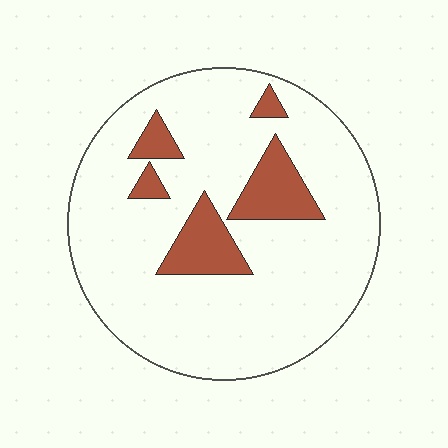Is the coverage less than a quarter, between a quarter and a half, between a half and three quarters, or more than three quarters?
Less than a quarter.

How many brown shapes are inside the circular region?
5.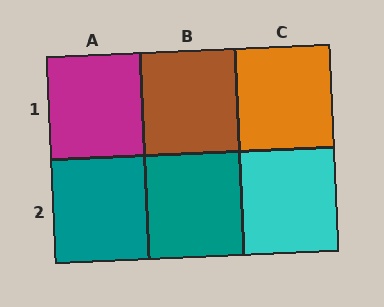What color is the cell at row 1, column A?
Magenta.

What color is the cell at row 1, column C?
Orange.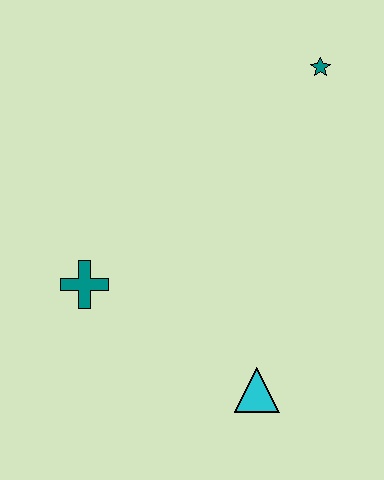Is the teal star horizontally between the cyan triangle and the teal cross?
No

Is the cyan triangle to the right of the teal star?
No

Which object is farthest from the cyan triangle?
The teal star is farthest from the cyan triangle.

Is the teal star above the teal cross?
Yes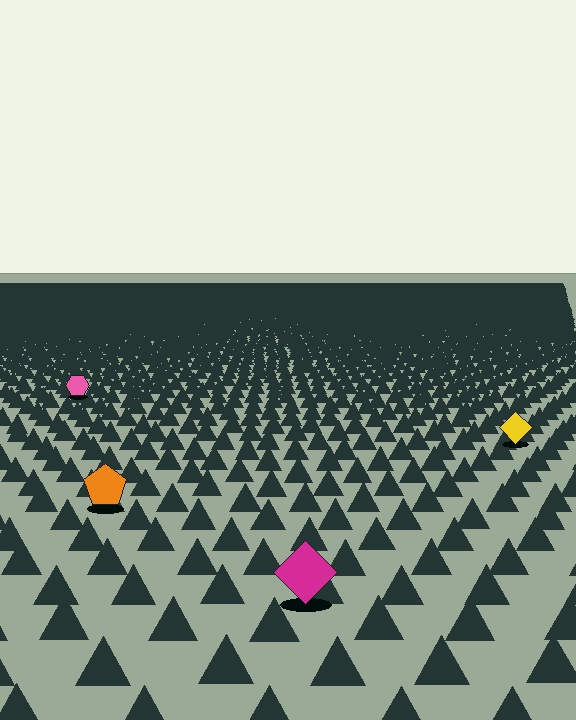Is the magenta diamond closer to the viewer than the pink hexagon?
Yes. The magenta diamond is closer — you can tell from the texture gradient: the ground texture is coarser near it.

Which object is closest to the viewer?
The magenta diamond is closest. The texture marks near it are larger and more spread out.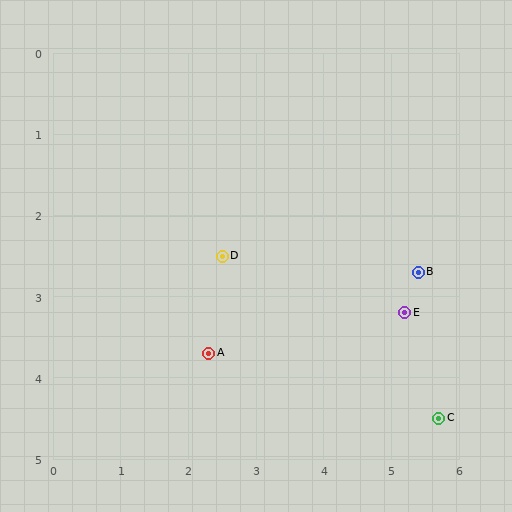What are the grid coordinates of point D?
Point D is at approximately (2.5, 2.5).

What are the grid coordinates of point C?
Point C is at approximately (5.7, 4.5).